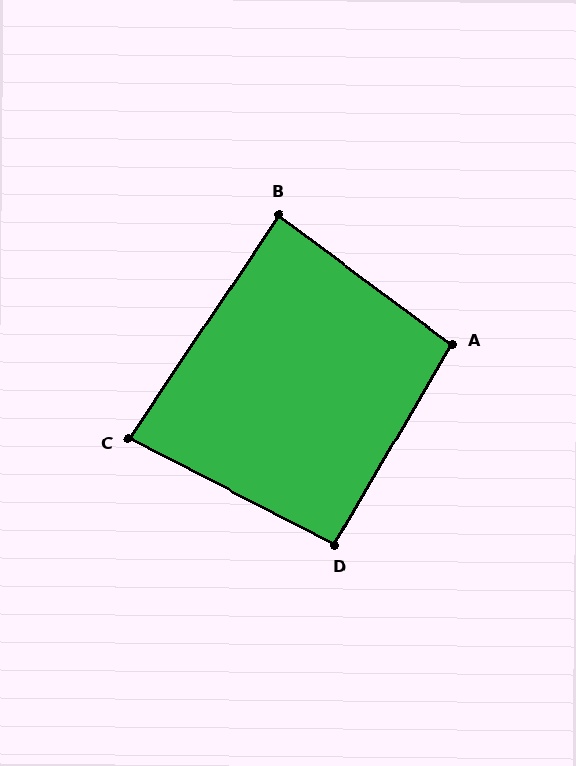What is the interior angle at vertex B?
Approximately 87 degrees (approximately right).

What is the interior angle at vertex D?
Approximately 93 degrees (approximately right).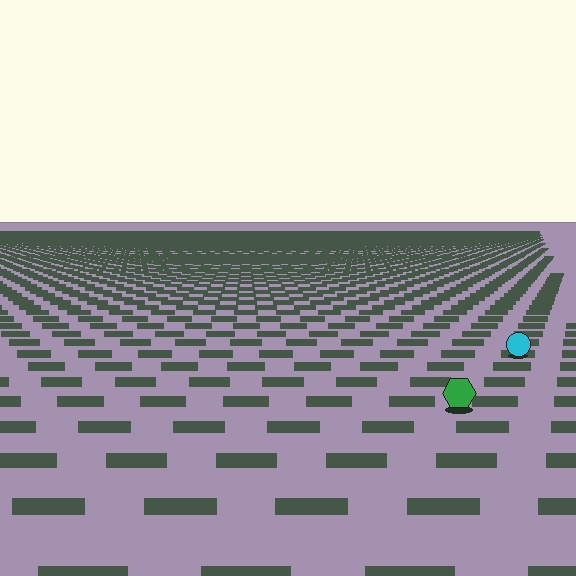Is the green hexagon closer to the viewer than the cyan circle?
Yes. The green hexagon is closer — you can tell from the texture gradient: the ground texture is coarser near it.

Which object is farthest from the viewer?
The cyan circle is farthest from the viewer. It appears smaller and the ground texture around it is denser.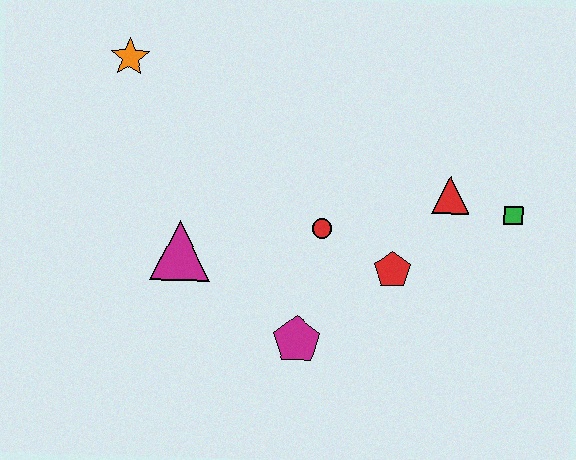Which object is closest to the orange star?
The magenta triangle is closest to the orange star.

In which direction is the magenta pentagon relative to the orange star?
The magenta pentagon is below the orange star.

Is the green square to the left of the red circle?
No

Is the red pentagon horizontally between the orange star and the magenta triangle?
No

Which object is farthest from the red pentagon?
The orange star is farthest from the red pentagon.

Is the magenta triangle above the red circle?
No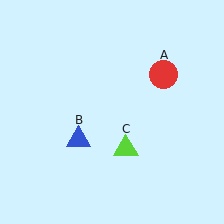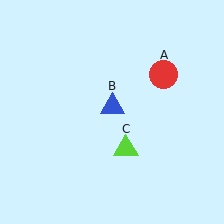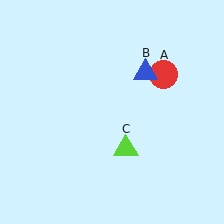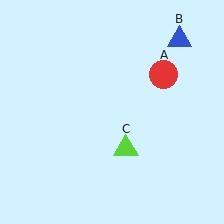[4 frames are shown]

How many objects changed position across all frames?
1 object changed position: blue triangle (object B).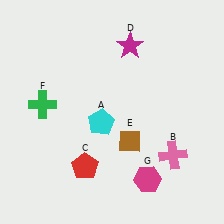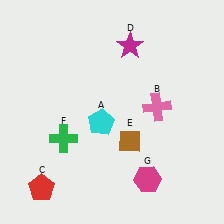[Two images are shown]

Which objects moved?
The objects that moved are: the pink cross (B), the red pentagon (C), the green cross (F).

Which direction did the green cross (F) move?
The green cross (F) moved down.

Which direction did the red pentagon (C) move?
The red pentagon (C) moved left.